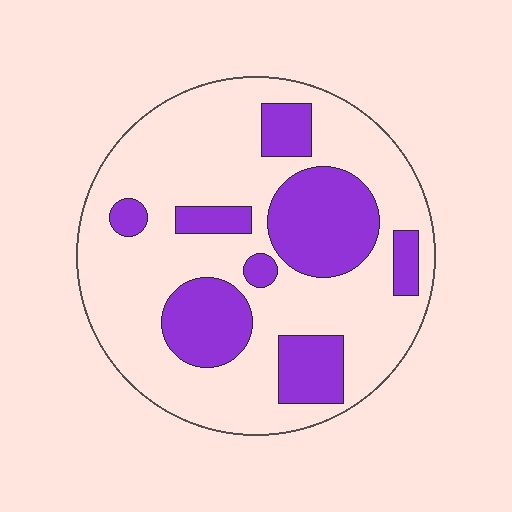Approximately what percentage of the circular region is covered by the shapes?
Approximately 30%.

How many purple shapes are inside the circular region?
8.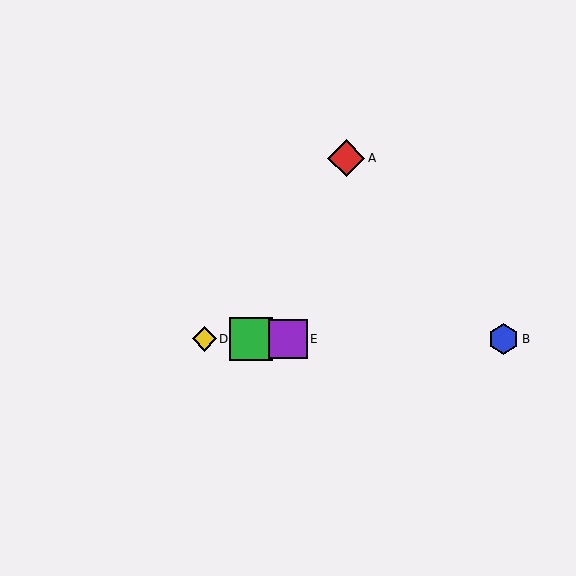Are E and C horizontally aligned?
Yes, both are at y≈339.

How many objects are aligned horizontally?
4 objects (B, C, D, E) are aligned horizontally.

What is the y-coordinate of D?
Object D is at y≈339.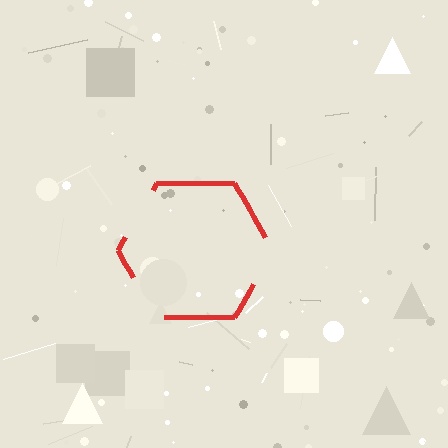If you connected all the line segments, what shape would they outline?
They would outline a hexagon.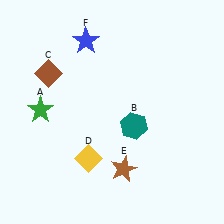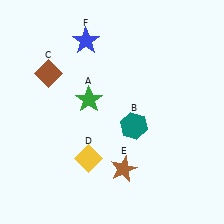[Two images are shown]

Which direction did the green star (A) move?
The green star (A) moved right.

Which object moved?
The green star (A) moved right.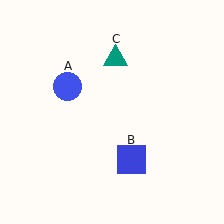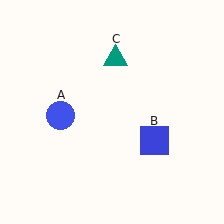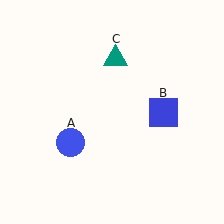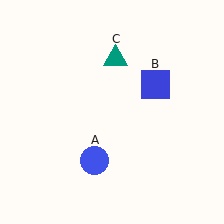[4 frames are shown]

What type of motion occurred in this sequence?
The blue circle (object A), blue square (object B) rotated counterclockwise around the center of the scene.